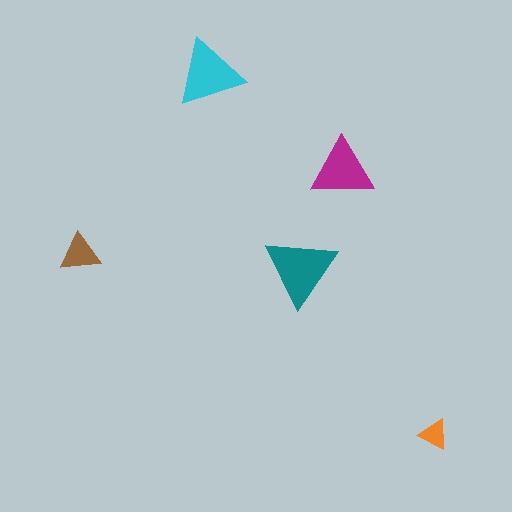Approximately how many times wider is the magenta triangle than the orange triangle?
About 2 times wider.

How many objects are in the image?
There are 5 objects in the image.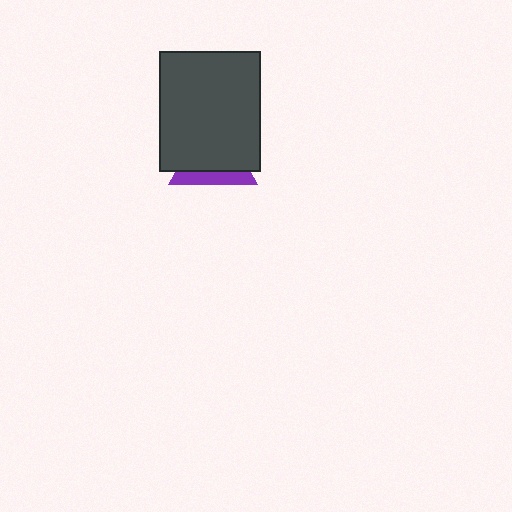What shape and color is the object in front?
The object in front is a dark gray rectangle.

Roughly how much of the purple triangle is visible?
A small part of it is visible (roughly 32%).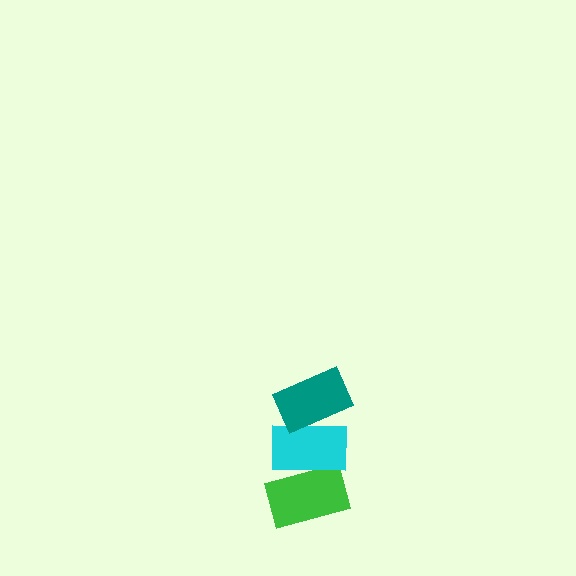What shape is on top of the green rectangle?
The cyan rectangle is on top of the green rectangle.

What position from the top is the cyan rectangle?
The cyan rectangle is 2nd from the top.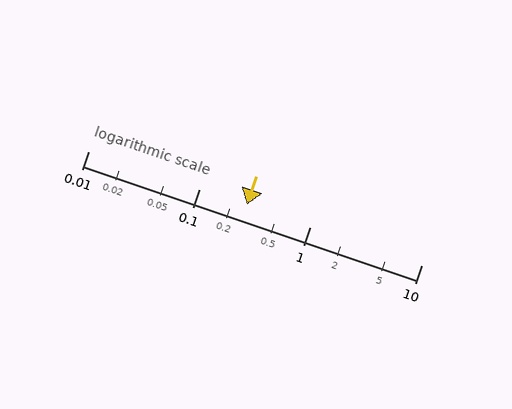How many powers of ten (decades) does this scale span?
The scale spans 3 decades, from 0.01 to 10.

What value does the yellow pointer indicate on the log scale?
The pointer indicates approximately 0.27.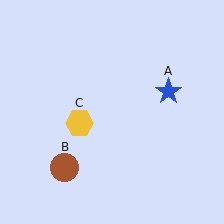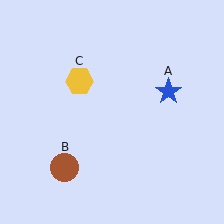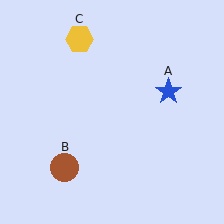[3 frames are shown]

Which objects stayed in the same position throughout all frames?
Blue star (object A) and brown circle (object B) remained stationary.